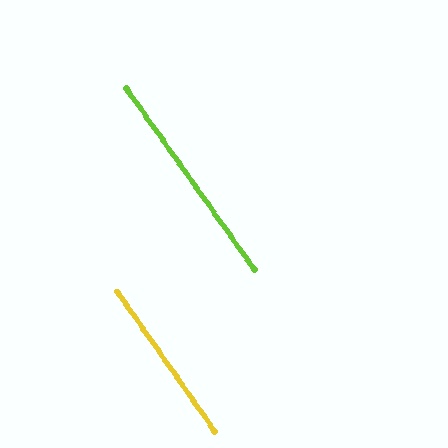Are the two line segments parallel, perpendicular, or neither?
Parallel — their directions differ by only 0.6°.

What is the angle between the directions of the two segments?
Approximately 1 degree.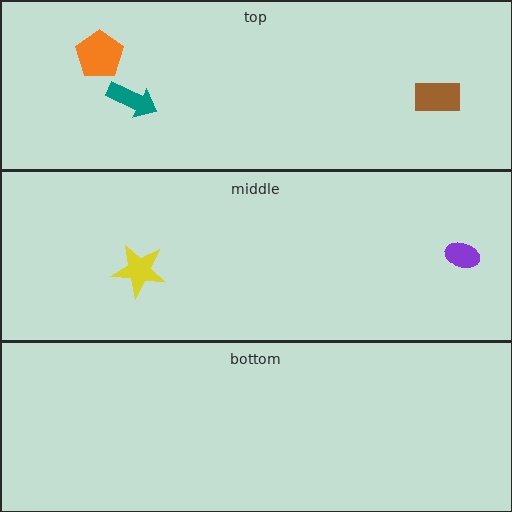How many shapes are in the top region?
3.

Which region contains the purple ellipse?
The middle region.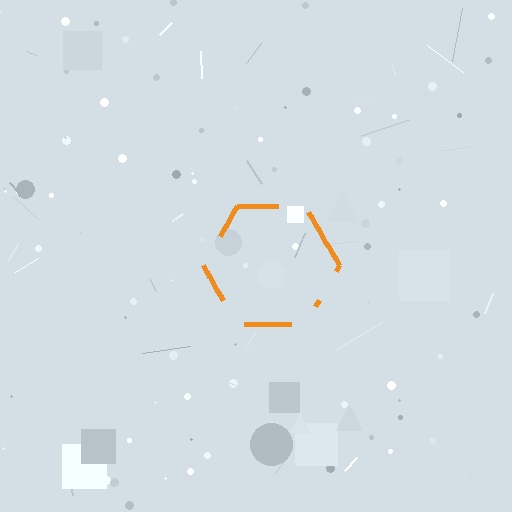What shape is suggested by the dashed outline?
The dashed outline suggests a hexagon.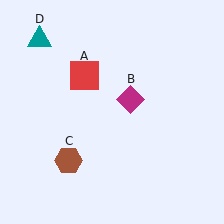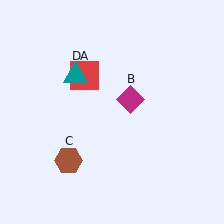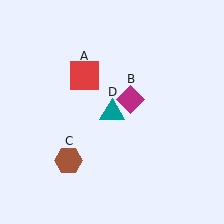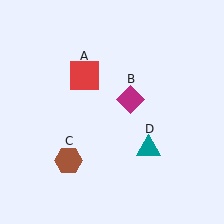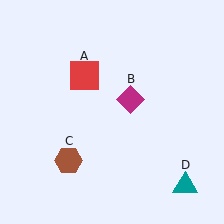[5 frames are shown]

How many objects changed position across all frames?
1 object changed position: teal triangle (object D).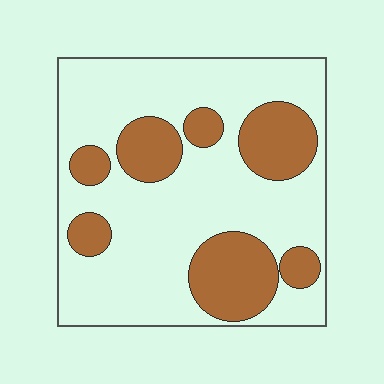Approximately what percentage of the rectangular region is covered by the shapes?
Approximately 30%.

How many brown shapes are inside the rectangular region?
7.